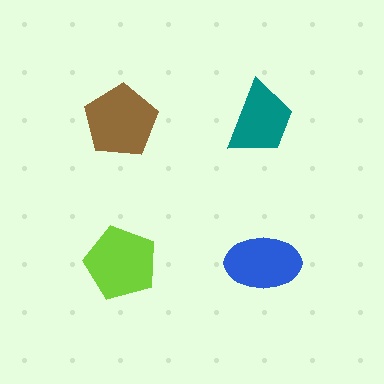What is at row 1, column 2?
A teal trapezoid.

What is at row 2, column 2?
A blue ellipse.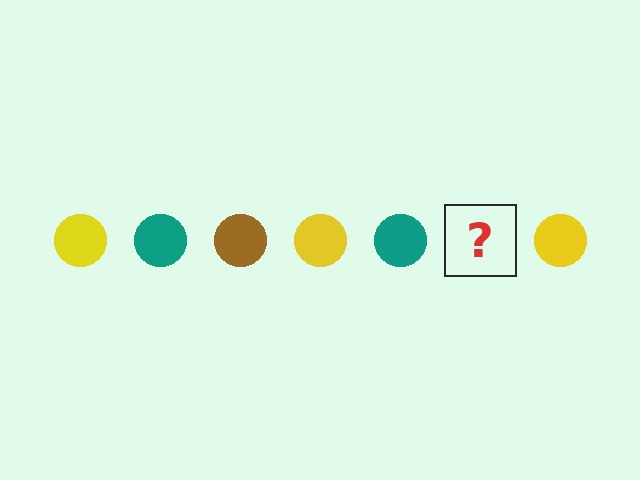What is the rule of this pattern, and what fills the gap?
The rule is that the pattern cycles through yellow, teal, brown circles. The gap should be filled with a brown circle.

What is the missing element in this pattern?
The missing element is a brown circle.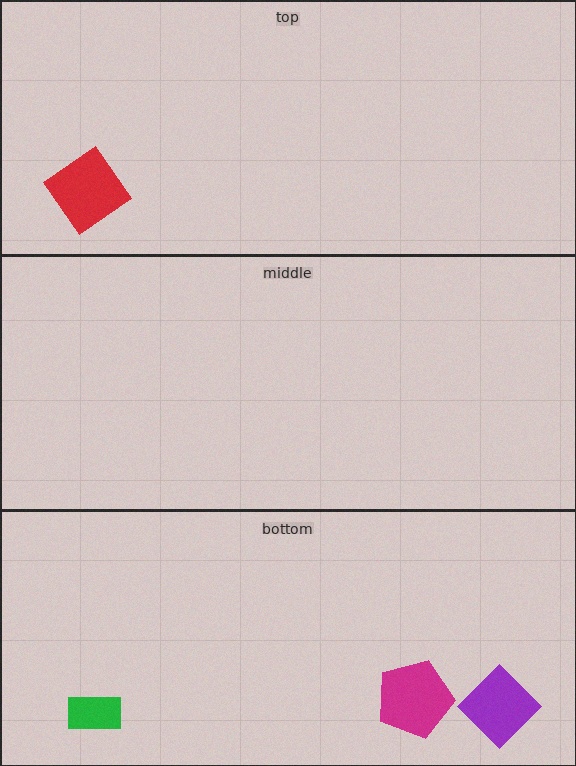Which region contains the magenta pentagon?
The bottom region.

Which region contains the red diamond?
The top region.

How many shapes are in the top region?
1.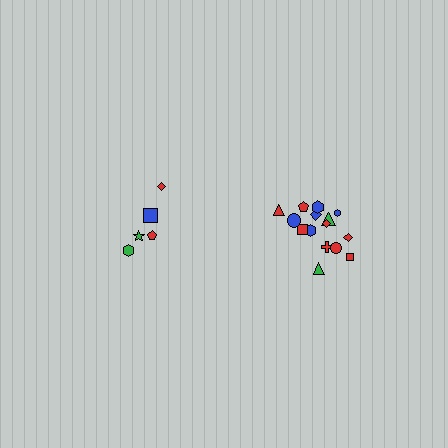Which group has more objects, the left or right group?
The right group.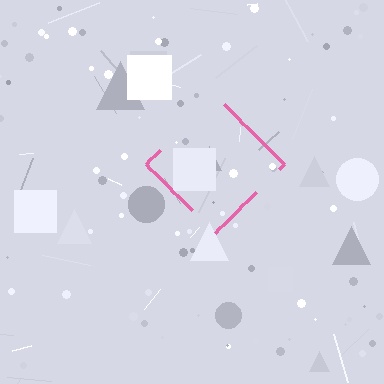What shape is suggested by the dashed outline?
The dashed outline suggests a diamond.